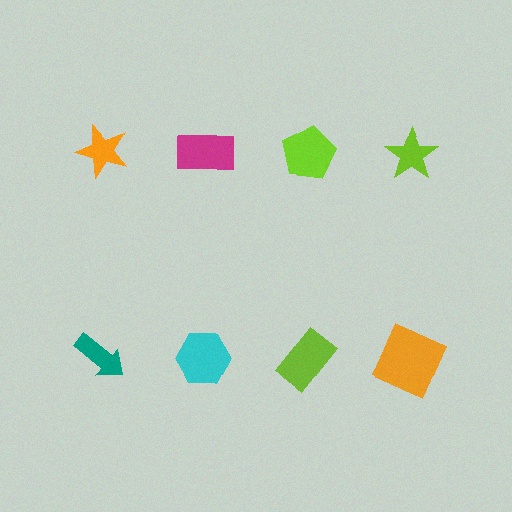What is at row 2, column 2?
A cyan hexagon.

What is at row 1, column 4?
A lime star.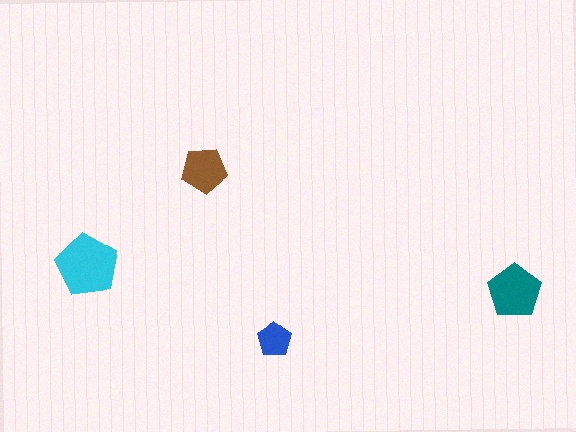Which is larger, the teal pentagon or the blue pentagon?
The teal one.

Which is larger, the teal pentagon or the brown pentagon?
The teal one.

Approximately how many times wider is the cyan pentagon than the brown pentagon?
About 1.5 times wider.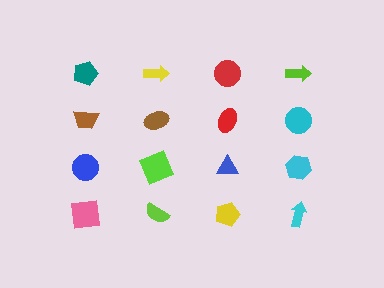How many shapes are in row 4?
4 shapes.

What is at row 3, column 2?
A lime square.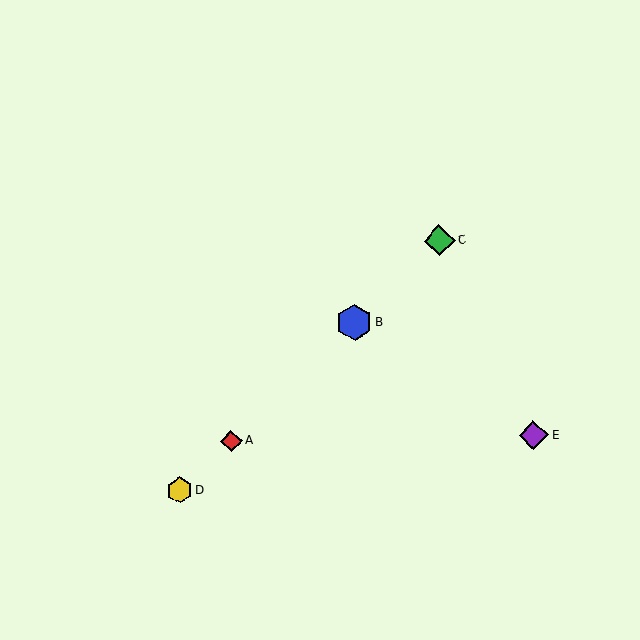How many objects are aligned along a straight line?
4 objects (A, B, C, D) are aligned along a straight line.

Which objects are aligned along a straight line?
Objects A, B, C, D are aligned along a straight line.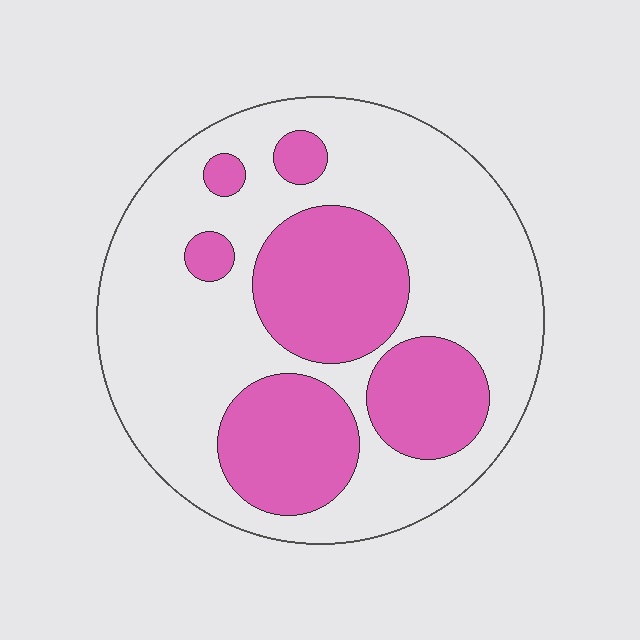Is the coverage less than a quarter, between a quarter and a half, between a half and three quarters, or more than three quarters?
Between a quarter and a half.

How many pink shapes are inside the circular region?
6.